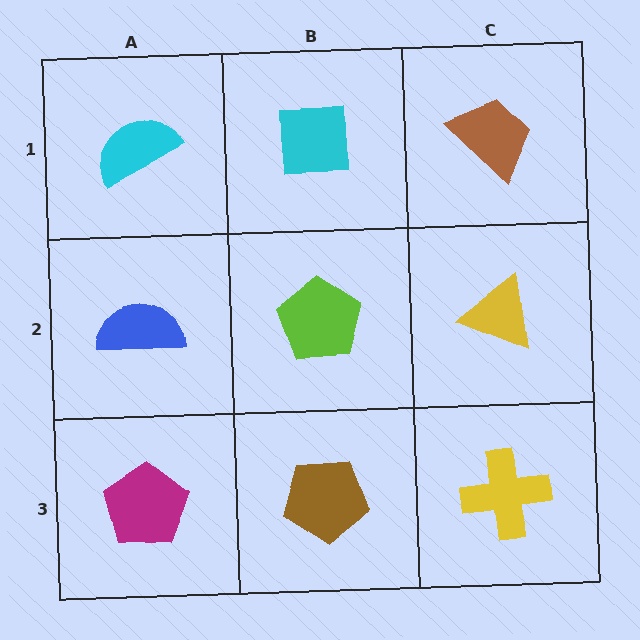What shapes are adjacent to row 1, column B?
A lime pentagon (row 2, column B), a cyan semicircle (row 1, column A), a brown trapezoid (row 1, column C).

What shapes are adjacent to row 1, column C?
A yellow triangle (row 2, column C), a cyan square (row 1, column B).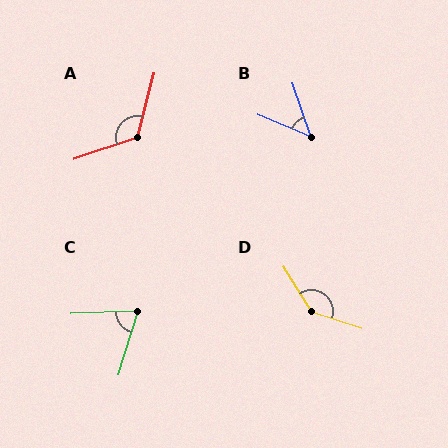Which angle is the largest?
D, at approximately 140 degrees.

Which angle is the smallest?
B, at approximately 48 degrees.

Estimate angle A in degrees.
Approximately 123 degrees.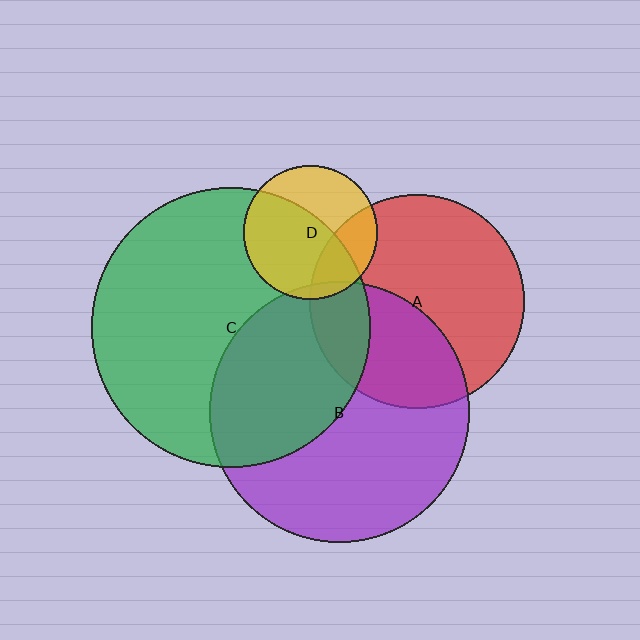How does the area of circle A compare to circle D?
Approximately 2.6 times.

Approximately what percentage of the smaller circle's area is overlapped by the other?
Approximately 40%.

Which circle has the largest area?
Circle C (green).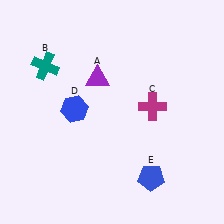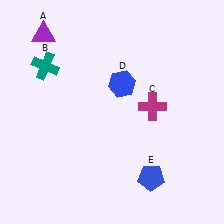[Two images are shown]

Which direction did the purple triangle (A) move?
The purple triangle (A) moved left.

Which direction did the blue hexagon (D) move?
The blue hexagon (D) moved right.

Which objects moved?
The objects that moved are: the purple triangle (A), the blue hexagon (D).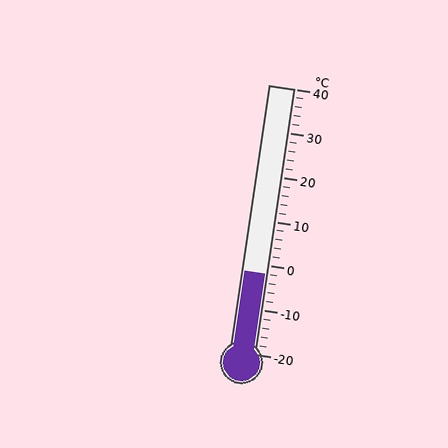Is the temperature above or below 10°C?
The temperature is below 10°C.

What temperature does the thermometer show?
The thermometer shows approximately -2°C.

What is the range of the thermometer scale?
The thermometer scale ranges from -20°C to 40°C.